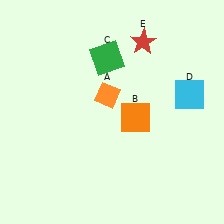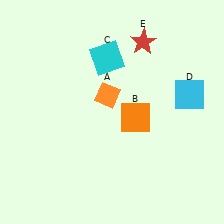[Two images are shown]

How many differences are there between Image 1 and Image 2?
There is 1 difference between the two images.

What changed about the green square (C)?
In Image 1, C is green. In Image 2, it changed to cyan.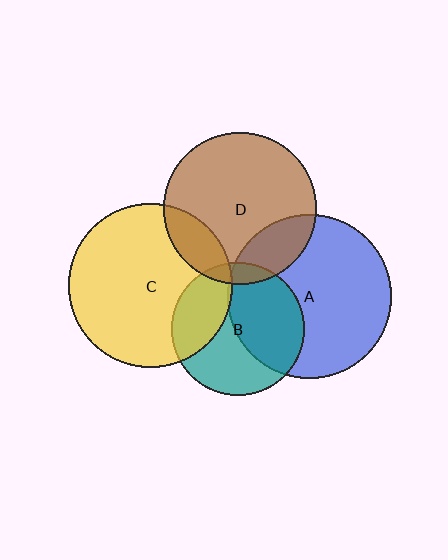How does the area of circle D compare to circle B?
Approximately 1.3 times.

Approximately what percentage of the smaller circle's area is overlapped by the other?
Approximately 45%.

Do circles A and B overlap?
Yes.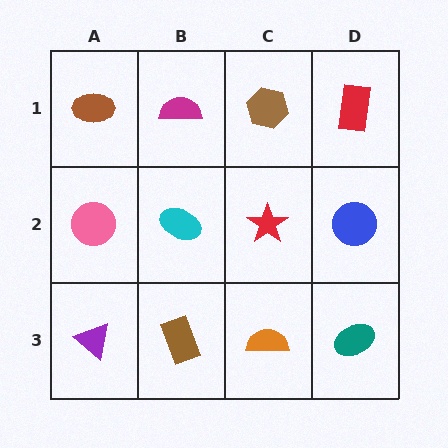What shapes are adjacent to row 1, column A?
A pink circle (row 2, column A), a magenta semicircle (row 1, column B).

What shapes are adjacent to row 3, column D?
A blue circle (row 2, column D), an orange semicircle (row 3, column C).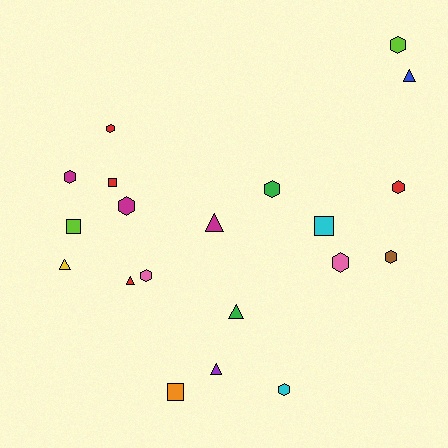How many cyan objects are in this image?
There are 2 cyan objects.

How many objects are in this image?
There are 20 objects.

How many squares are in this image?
There are 4 squares.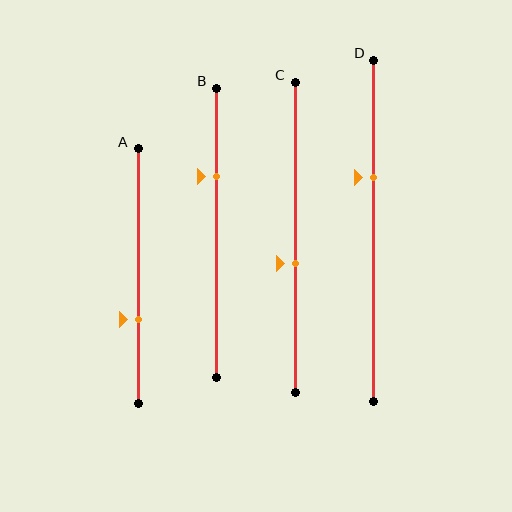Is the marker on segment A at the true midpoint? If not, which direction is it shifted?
No, the marker on segment A is shifted downward by about 17% of the segment length.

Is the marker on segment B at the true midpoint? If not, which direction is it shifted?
No, the marker on segment B is shifted upward by about 19% of the segment length.